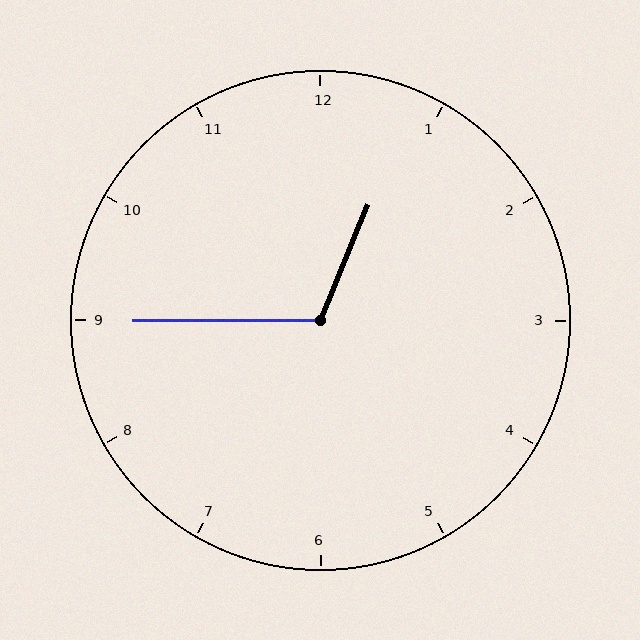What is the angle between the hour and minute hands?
Approximately 112 degrees.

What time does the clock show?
12:45.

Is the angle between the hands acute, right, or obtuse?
It is obtuse.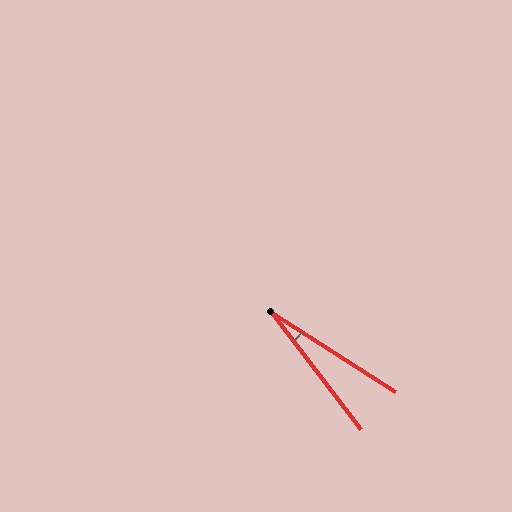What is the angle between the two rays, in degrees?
Approximately 20 degrees.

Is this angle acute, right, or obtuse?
It is acute.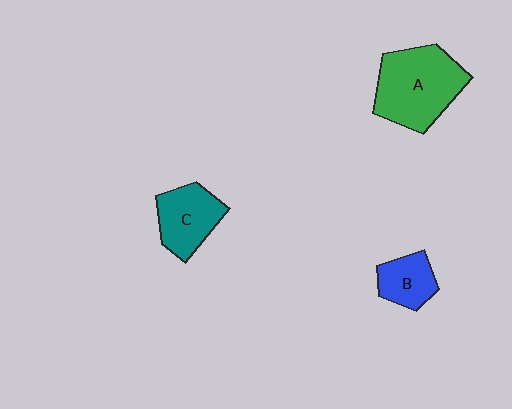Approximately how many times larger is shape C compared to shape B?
Approximately 1.4 times.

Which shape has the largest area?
Shape A (green).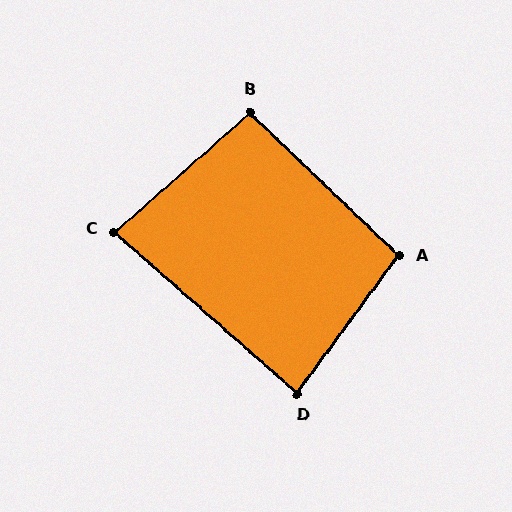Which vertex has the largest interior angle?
A, at approximately 97 degrees.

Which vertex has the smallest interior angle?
C, at approximately 83 degrees.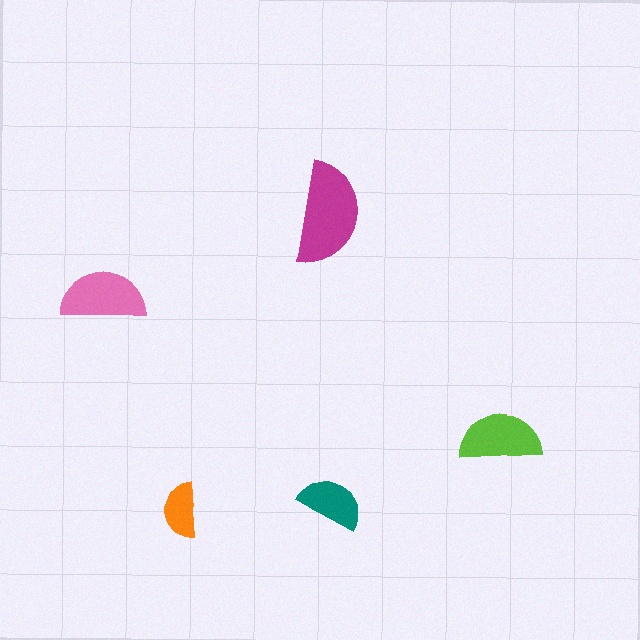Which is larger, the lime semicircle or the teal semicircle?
The lime one.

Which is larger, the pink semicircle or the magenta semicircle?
The magenta one.